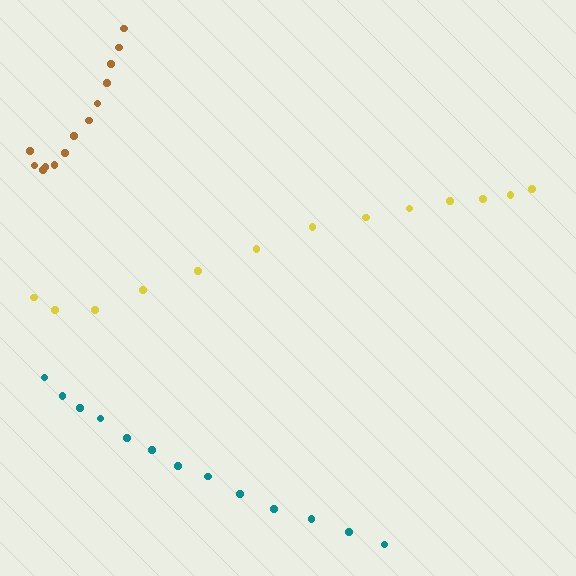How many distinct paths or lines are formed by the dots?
There are 3 distinct paths.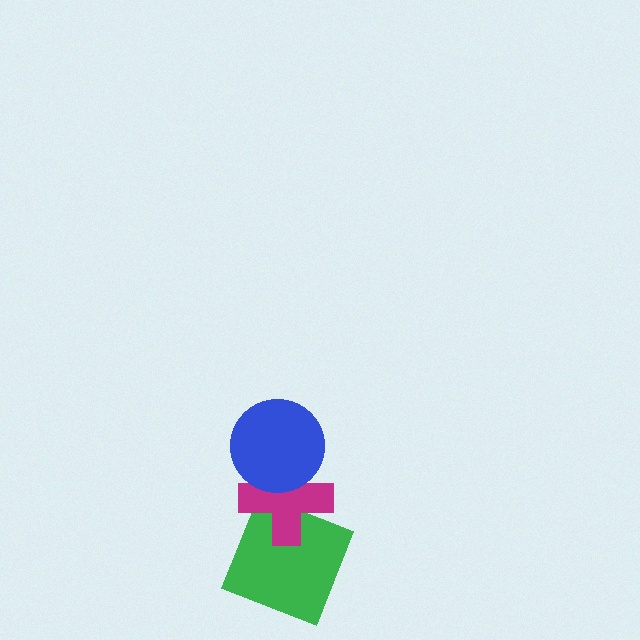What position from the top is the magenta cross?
The magenta cross is 2nd from the top.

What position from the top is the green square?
The green square is 3rd from the top.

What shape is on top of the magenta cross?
The blue circle is on top of the magenta cross.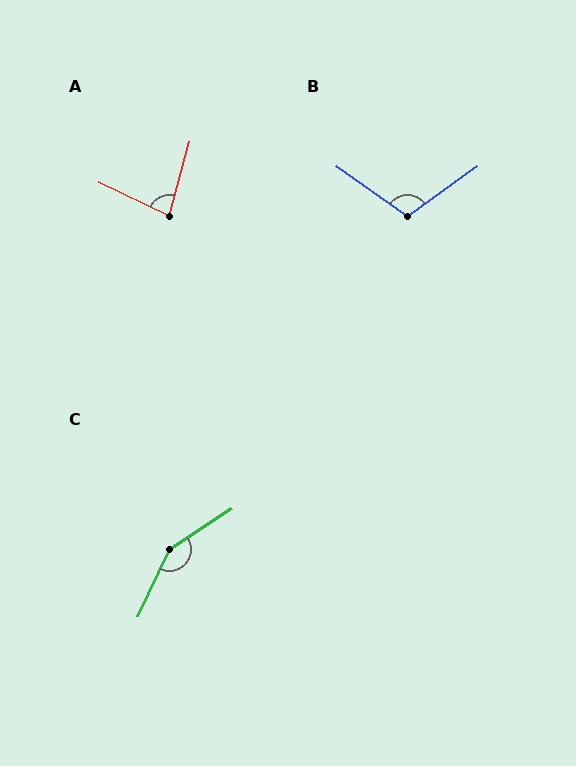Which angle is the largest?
C, at approximately 148 degrees.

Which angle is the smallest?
A, at approximately 80 degrees.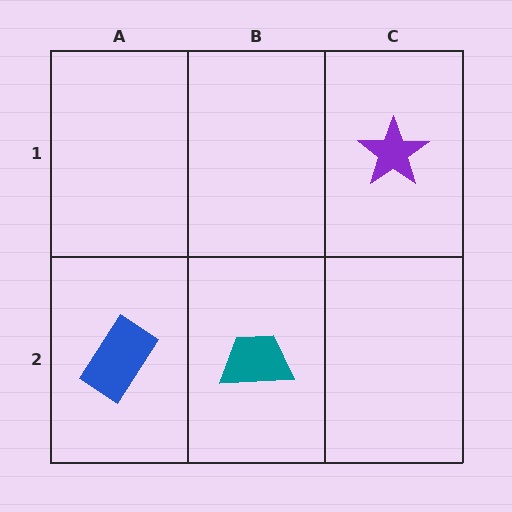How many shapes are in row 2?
2 shapes.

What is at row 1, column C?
A purple star.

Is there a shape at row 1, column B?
No, that cell is empty.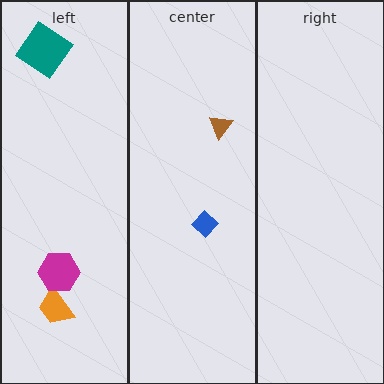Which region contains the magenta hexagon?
The left region.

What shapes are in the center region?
The brown triangle, the blue diamond.